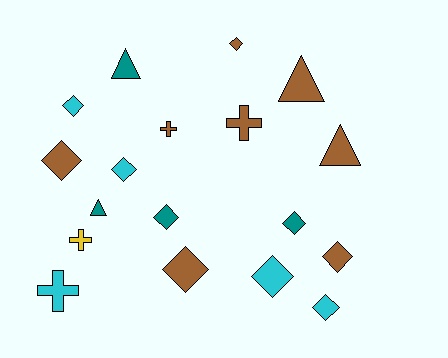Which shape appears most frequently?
Diamond, with 10 objects.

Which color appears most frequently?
Brown, with 8 objects.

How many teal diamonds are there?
There are 2 teal diamonds.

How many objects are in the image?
There are 18 objects.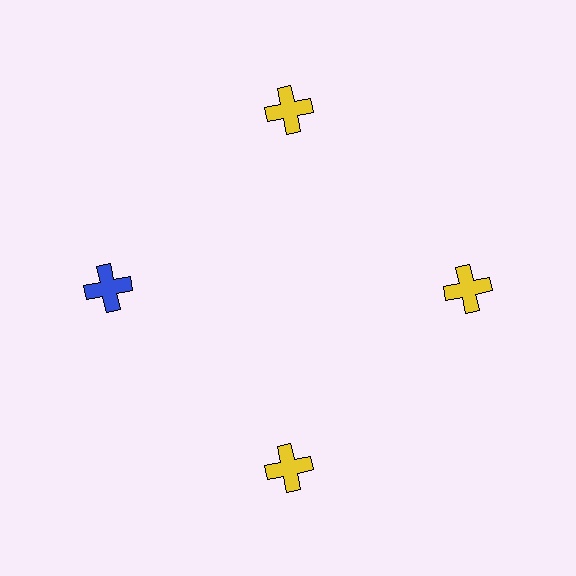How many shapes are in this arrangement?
There are 4 shapes arranged in a ring pattern.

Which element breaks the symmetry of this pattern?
The blue cross at roughly the 9 o'clock position breaks the symmetry. All other shapes are yellow crosses.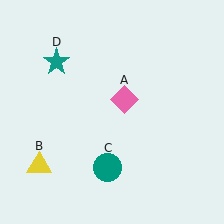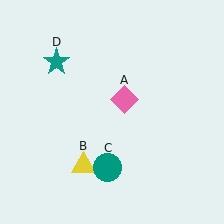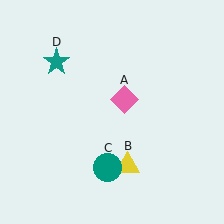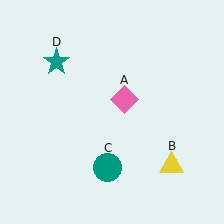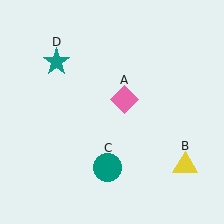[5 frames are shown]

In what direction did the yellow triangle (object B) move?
The yellow triangle (object B) moved right.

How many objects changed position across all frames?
1 object changed position: yellow triangle (object B).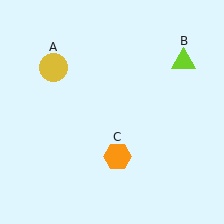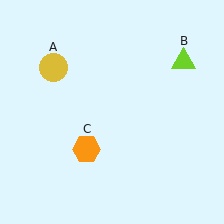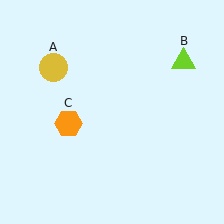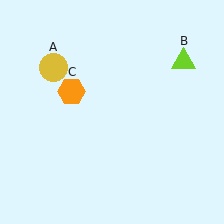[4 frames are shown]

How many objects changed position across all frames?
1 object changed position: orange hexagon (object C).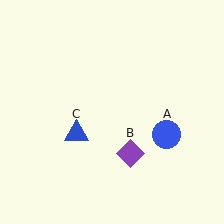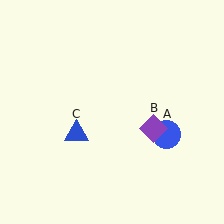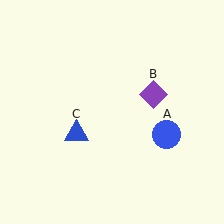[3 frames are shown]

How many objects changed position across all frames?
1 object changed position: purple diamond (object B).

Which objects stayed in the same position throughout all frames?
Blue circle (object A) and blue triangle (object C) remained stationary.